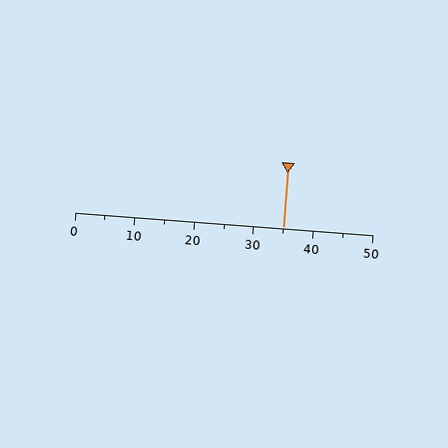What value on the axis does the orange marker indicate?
The marker indicates approximately 35.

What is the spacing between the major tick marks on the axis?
The major ticks are spaced 10 apart.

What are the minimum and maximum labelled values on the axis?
The axis runs from 0 to 50.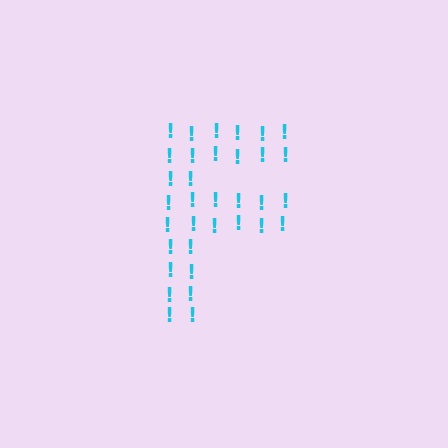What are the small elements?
The small elements are exclamation marks.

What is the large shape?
The large shape is the letter F.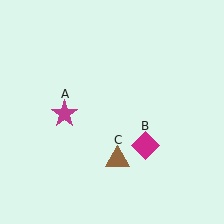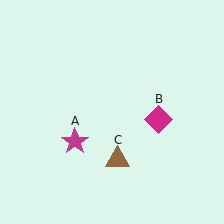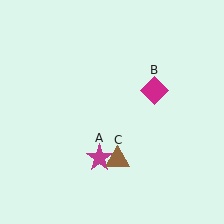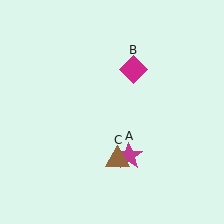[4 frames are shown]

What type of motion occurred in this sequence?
The magenta star (object A), magenta diamond (object B) rotated counterclockwise around the center of the scene.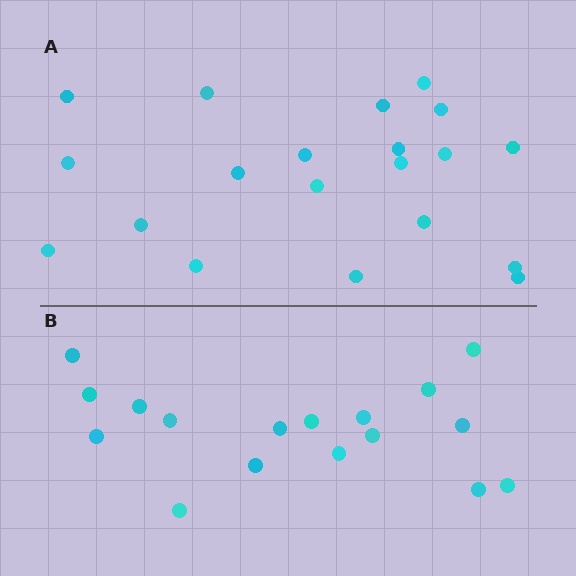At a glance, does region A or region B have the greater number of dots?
Region A (the top region) has more dots.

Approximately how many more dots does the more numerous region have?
Region A has just a few more — roughly 2 or 3 more dots than region B.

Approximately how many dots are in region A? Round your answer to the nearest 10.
About 20 dots.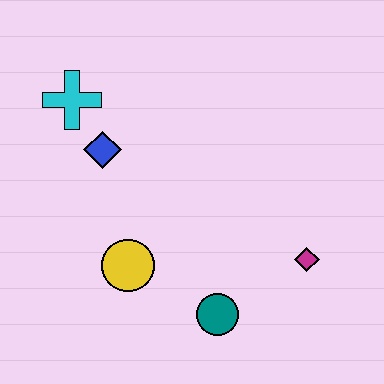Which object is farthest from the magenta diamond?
The cyan cross is farthest from the magenta diamond.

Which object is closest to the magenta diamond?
The teal circle is closest to the magenta diamond.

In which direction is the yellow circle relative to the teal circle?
The yellow circle is to the left of the teal circle.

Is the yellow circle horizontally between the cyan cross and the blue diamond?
No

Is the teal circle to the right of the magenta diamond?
No